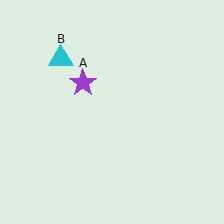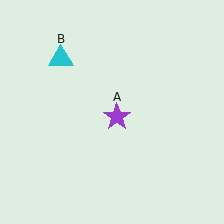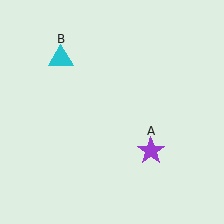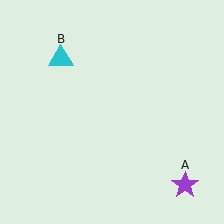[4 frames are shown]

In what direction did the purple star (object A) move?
The purple star (object A) moved down and to the right.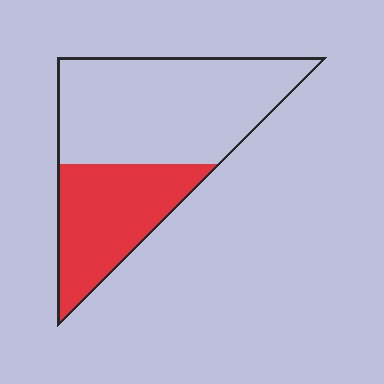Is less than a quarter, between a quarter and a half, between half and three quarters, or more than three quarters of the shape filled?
Between a quarter and a half.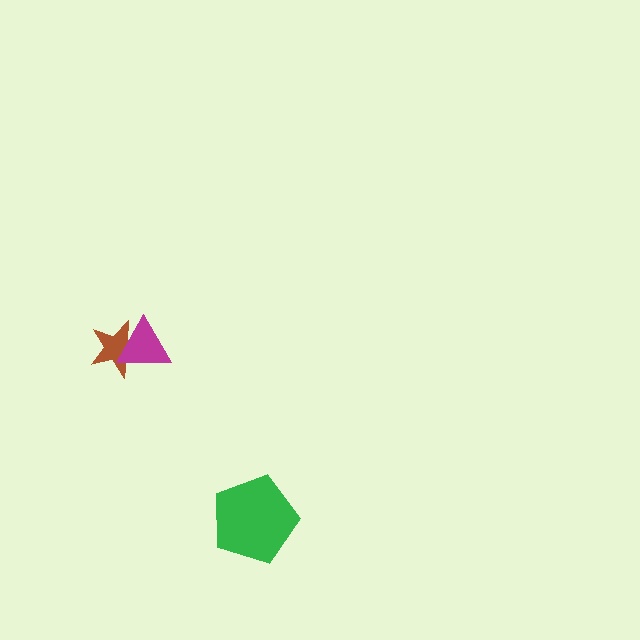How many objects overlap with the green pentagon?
0 objects overlap with the green pentagon.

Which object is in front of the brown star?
The magenta triangle is in front of the brown star.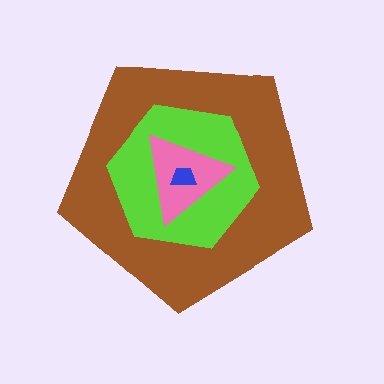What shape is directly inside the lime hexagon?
The pink triangle.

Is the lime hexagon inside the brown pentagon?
Yes.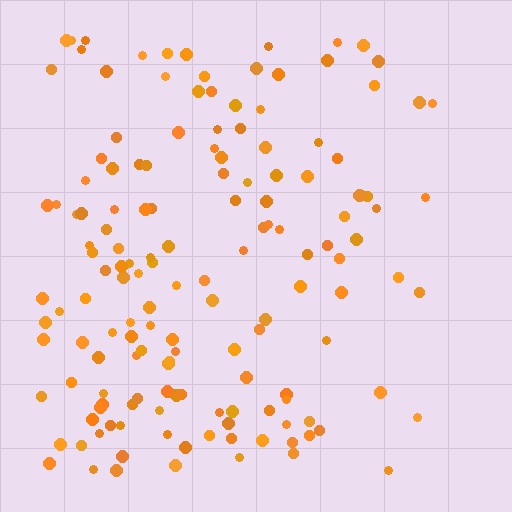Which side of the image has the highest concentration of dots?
The left.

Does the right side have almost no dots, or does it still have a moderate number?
Still a moderate number, just noticeably fewer than the left.